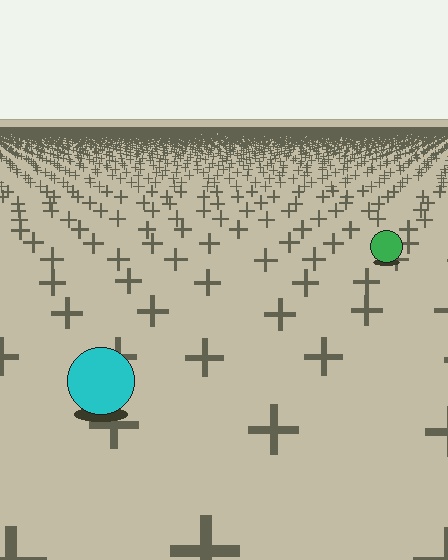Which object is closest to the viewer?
The cyan circle is closest. The texture marks near it are larger and more spread out.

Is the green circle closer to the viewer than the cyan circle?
No. The cyan circle is closer — you can tell from the texture gradient: the ground texture is coarser near it.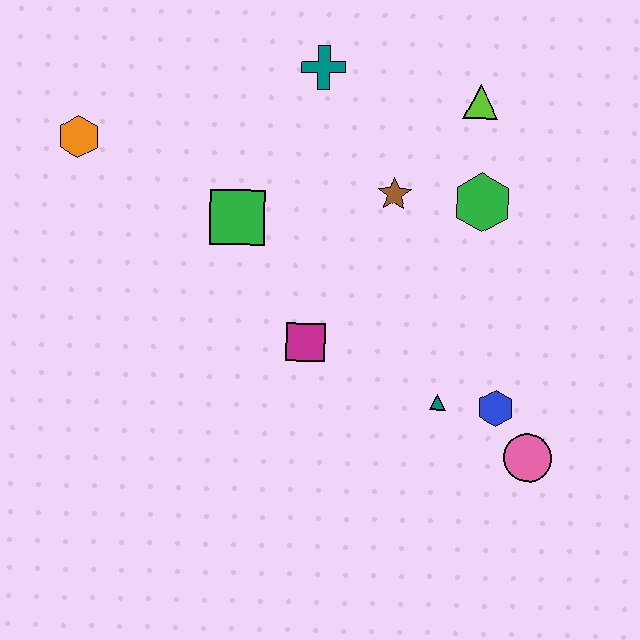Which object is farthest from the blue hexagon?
The orange hexagon is farthest from the blue hexagon.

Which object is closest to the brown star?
The green hexagon is closest to the brown star.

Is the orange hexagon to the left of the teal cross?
Yes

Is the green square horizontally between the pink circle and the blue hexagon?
No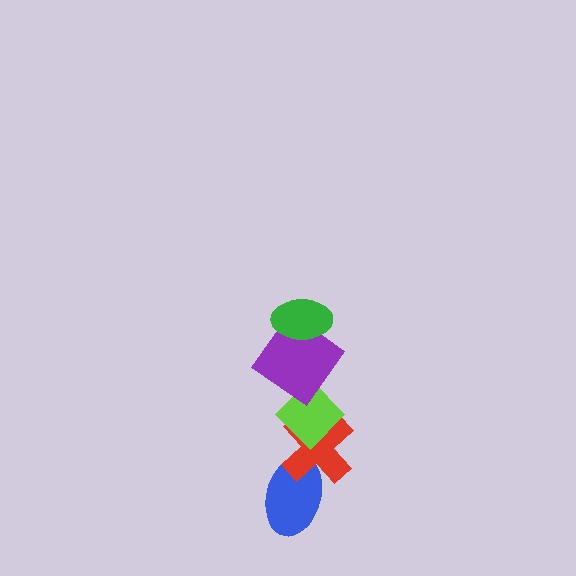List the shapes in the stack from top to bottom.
From top to bottom: the green ellipse, the purple diamond, the lime diamond, the red cross, the blue ellipse.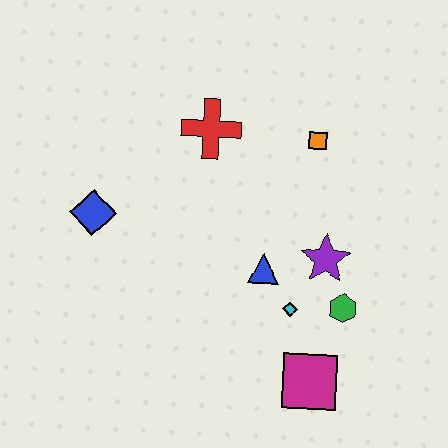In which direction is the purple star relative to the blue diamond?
The purple star is to the right of the blue diamond.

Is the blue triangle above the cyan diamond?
Yes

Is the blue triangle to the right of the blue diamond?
Yes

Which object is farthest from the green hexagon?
The blue diamond is farthest from the green hexagon.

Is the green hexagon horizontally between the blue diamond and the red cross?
No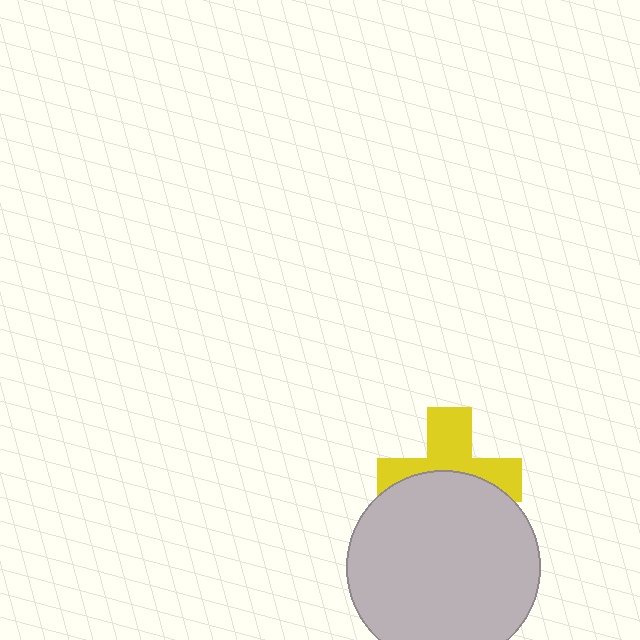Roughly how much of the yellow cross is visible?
About half of it is visible (roughly 50%).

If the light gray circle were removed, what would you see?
You would see the complete yellow cross.